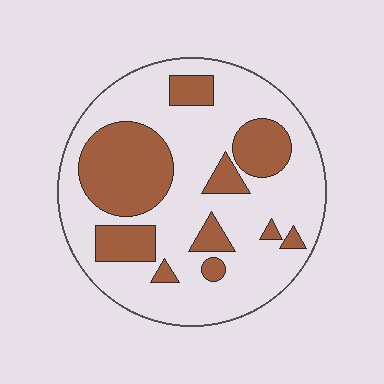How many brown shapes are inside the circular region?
10.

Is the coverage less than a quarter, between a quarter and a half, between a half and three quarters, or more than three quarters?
Between a quarter and a half.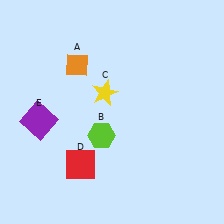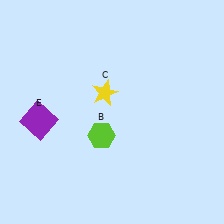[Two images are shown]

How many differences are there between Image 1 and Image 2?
There are 2 differences between the two images.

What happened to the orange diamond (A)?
The orange diamond (A) was removed in Image 2. It was in the top-left area of Image 1.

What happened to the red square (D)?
The red square (D) was removed in Image 2. It was in the bottom-left area of Image 1.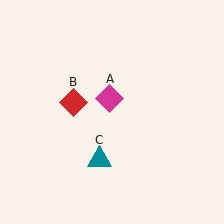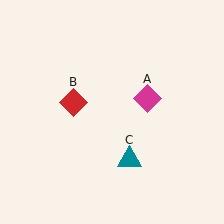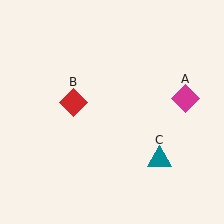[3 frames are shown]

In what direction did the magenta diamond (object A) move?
The magenta diamond (object A) moved right.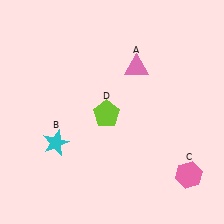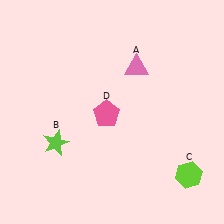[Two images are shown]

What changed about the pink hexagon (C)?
In Image 1, C is pink. In Image 2, it changed to lime.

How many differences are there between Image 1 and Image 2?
There are 3 differences between the two images.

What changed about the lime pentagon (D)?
In Image 1, D is lime. In Image 2, it changed to pink.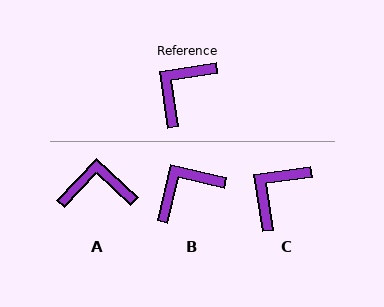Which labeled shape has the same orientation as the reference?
C.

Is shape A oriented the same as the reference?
No, it is off by about 52 degrees.